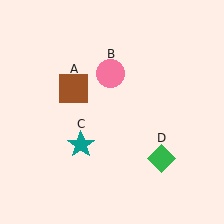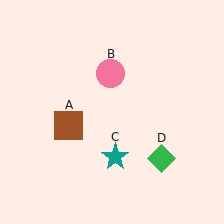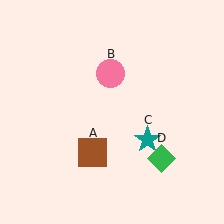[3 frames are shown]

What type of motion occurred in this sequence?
The brown square (object A), teal star (object C) rotated counterclockwise around the center of the scene.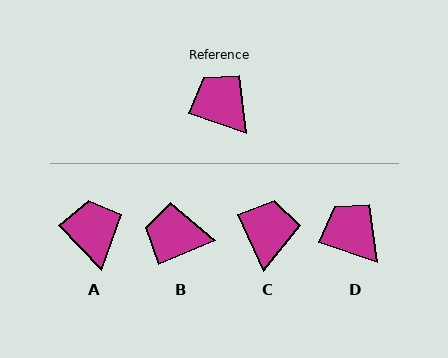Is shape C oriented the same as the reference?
No, it is off by about 46 degrees.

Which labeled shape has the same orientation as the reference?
D.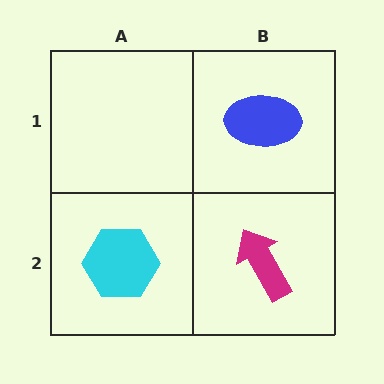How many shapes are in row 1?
1 shape.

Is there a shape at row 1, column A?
No, that cell is empty.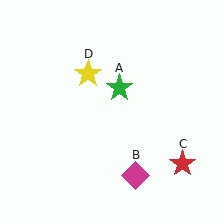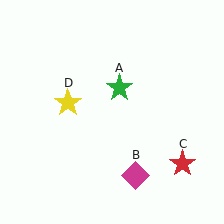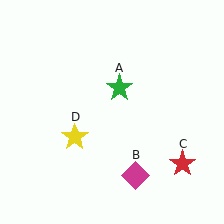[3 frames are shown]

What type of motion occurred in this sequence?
The yellow star (object D) rotated counterclockwise around the center of the scene.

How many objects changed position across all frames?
1 object changed position: yellow star (object D).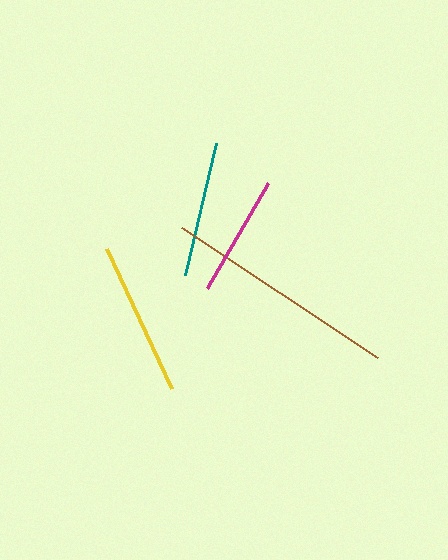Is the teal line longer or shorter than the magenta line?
The teal line is longer than the magenta line.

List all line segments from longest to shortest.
From longest to shortest: brown, yellow, teal, magenta.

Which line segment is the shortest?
The magenta line is the shortest at approximately 122 pixels.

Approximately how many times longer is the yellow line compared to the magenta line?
The yellow line is approximately 1.3 times the length of the magenta line.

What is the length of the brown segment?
The brown segment is approximately 235 pixels long.